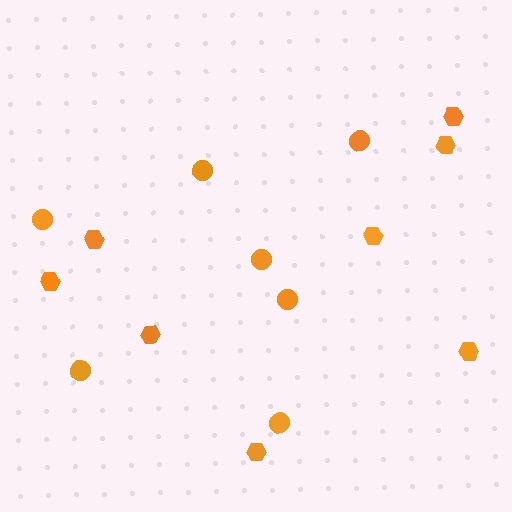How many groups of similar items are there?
There are 2 groups: one group of hexagons (8) and one group of circles (7).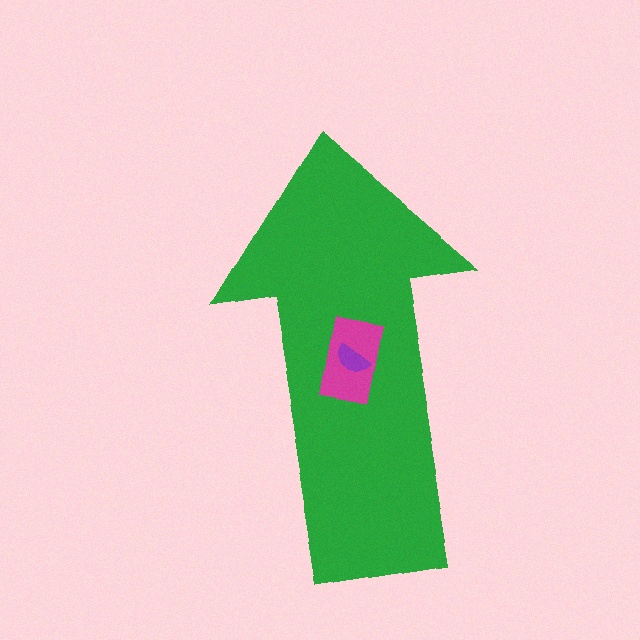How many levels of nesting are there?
3.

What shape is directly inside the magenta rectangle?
The purple semicircle.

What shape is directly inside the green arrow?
The magenta rectangle.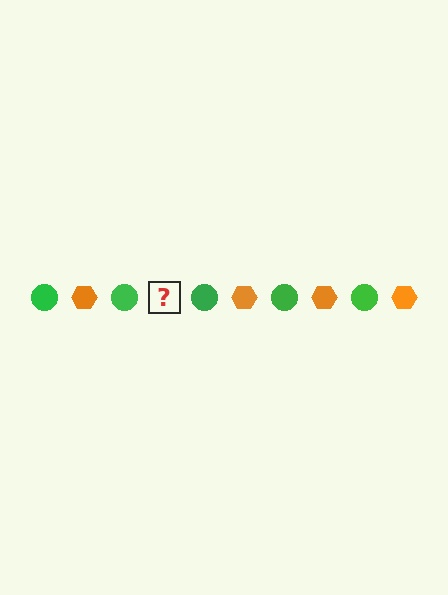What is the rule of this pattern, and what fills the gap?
The rule is that the pattern alternates between green circle and orange hexagon. The gap should be filled with an orange hexagon.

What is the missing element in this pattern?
The missing element is an orange hexagon.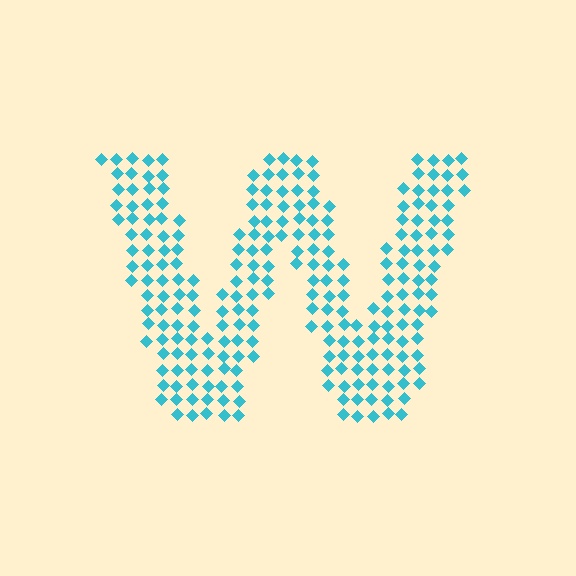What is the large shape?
The large shape is the letter W.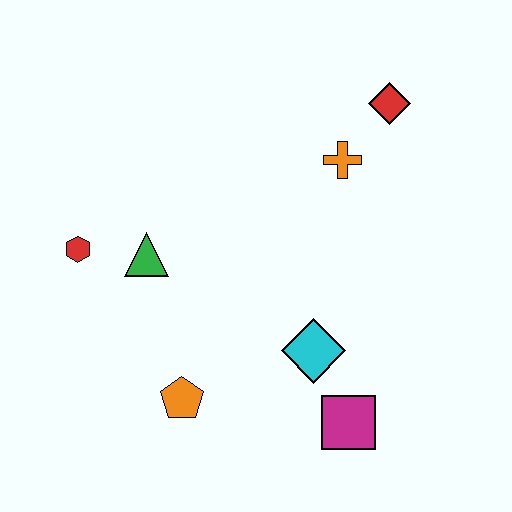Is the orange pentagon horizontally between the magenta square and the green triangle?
Yes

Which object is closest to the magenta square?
The cyan diamond is closest to the magenta square.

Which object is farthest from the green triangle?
The red diamond is farthest from the green triangle.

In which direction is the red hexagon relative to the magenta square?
The red hexagon is to the left of the magenta square.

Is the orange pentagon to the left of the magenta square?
Yes